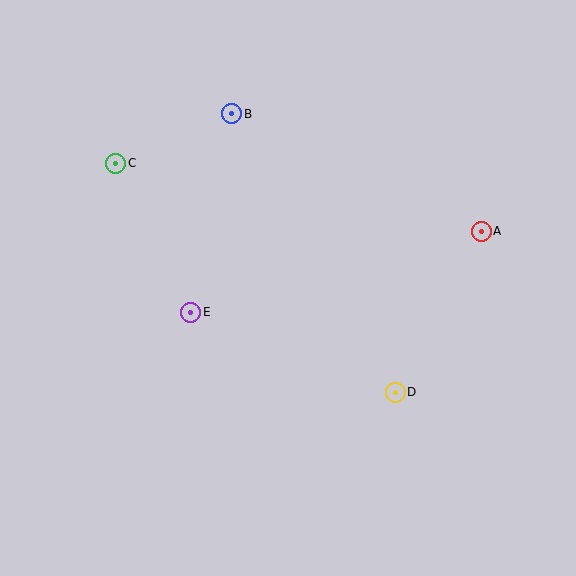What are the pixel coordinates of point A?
Point A is at (481, 231).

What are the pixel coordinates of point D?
Point D is at (395, 392).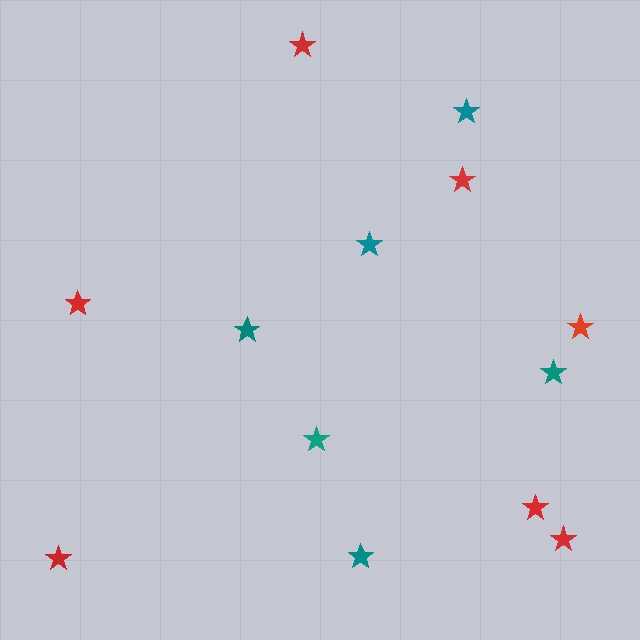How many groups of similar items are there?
There are 2 groups: one group of teal stars (6) and one group of red stars (7).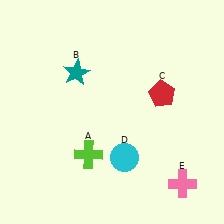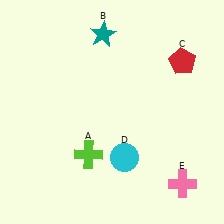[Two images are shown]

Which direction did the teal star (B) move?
The teal star (B) moved up.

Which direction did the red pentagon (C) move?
The red pentagon (C) moved up.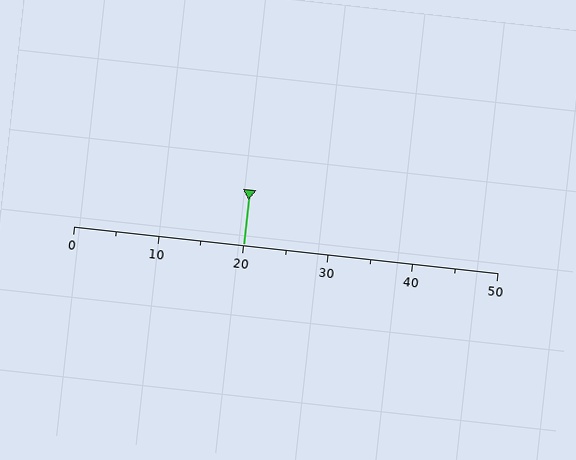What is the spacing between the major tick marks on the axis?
The major ticks are spaced 10 apart.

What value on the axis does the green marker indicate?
The marker indicates approximately 20.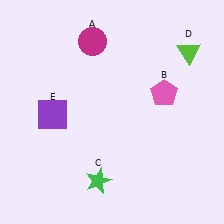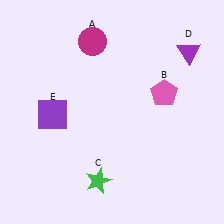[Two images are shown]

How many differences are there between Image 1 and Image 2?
There is 1 difference between the two images.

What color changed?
The triangle (D) changed from lime in Image 1 to purple in Image 2.